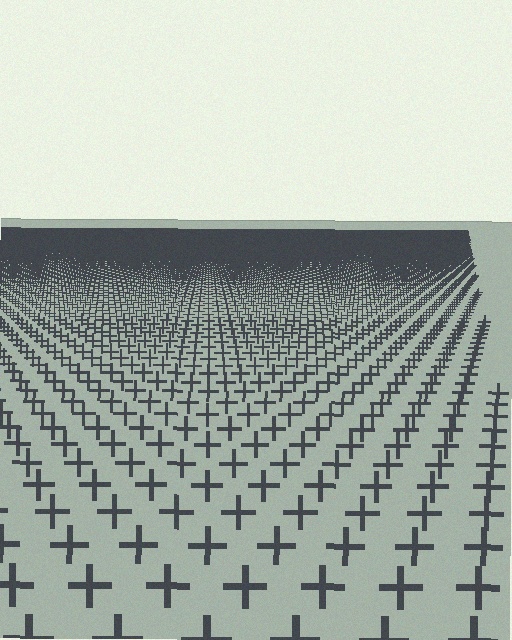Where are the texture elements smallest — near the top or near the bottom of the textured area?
Near the top.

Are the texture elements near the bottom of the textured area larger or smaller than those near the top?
Larger. Near the bottom, elements are closer to the viewer and appear at a bigger on-screen size.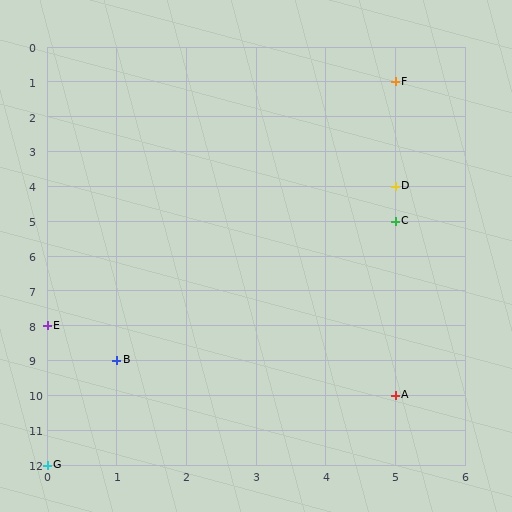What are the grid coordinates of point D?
Point D is at grid coordinates (5, 4).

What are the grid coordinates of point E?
Point E is at grid coordinates (0, 8).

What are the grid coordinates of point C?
Point C is at grid coordinates (5, 5).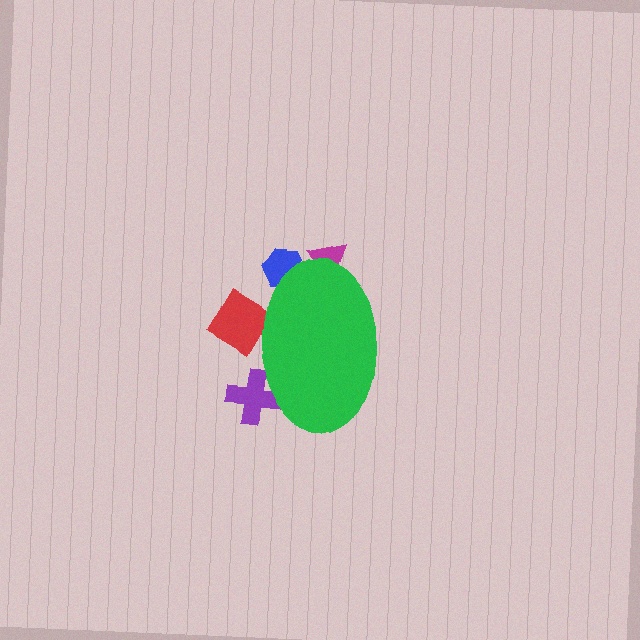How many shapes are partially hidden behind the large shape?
4 shapes are partially hidden.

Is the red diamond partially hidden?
Yes, the red diamond is partially hidden behind the green ellipse.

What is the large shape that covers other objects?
A green ellipse.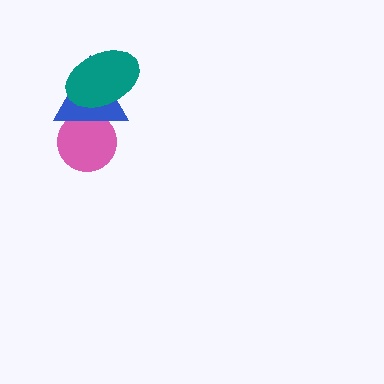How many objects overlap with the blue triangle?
2 objects overlap with the blue triangle.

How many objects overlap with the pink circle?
1 object overlaps with the pink circle.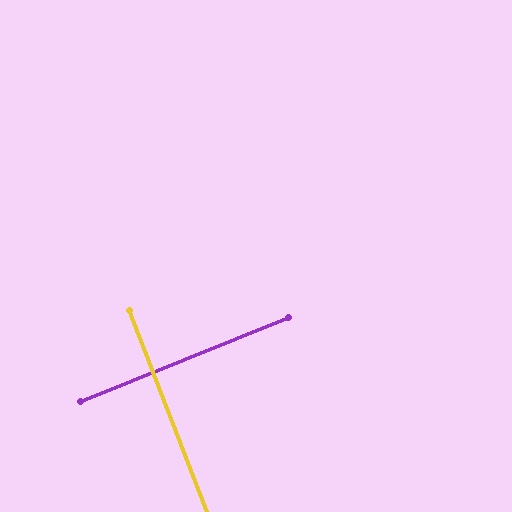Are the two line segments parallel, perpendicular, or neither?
Perpendicular — they meet at approximately 89°.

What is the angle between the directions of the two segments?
Approximately 89 degrees.